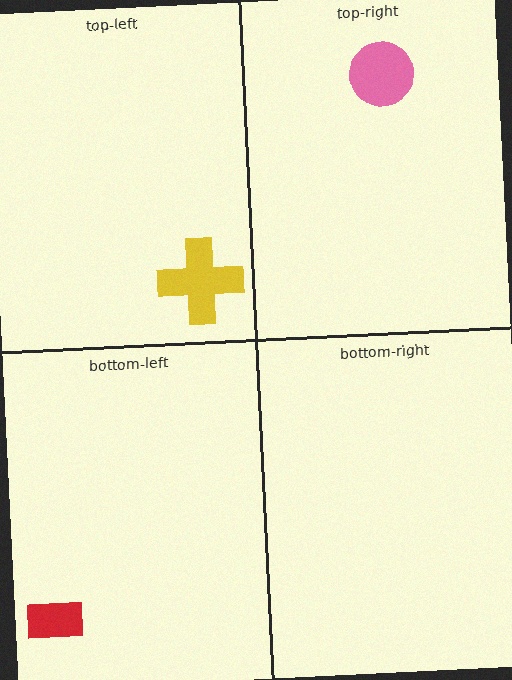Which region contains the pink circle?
The top-right region.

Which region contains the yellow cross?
The top-left region.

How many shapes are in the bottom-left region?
1.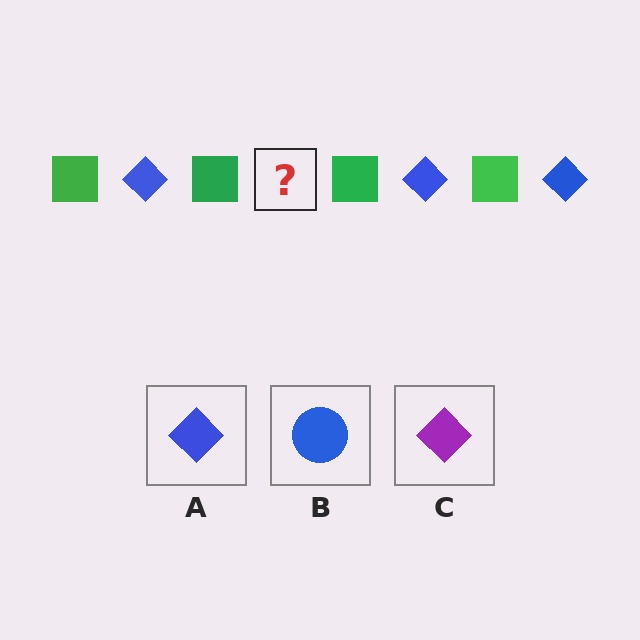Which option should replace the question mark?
Option A.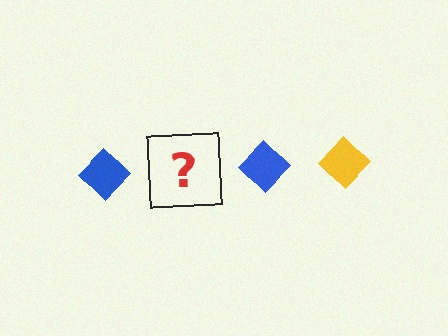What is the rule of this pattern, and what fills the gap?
The rule is that the pattern cycles through blue, yellow diamonds. The gap should be filled with a yellow diamond.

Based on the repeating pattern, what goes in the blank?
The blank should be a yellow diamond.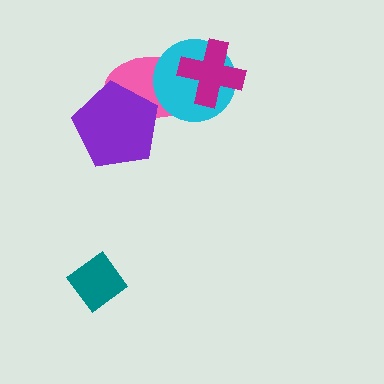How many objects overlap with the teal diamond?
0 objects overlap with the teal diamond.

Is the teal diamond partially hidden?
No, no other shape covers it.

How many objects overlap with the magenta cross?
2 objects overlap with the magenta cross.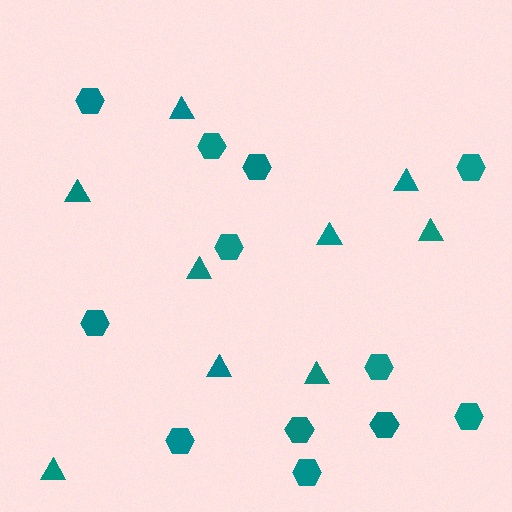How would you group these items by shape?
There are 2 groups: one group of triangles (9) and one group of hexagons (12).